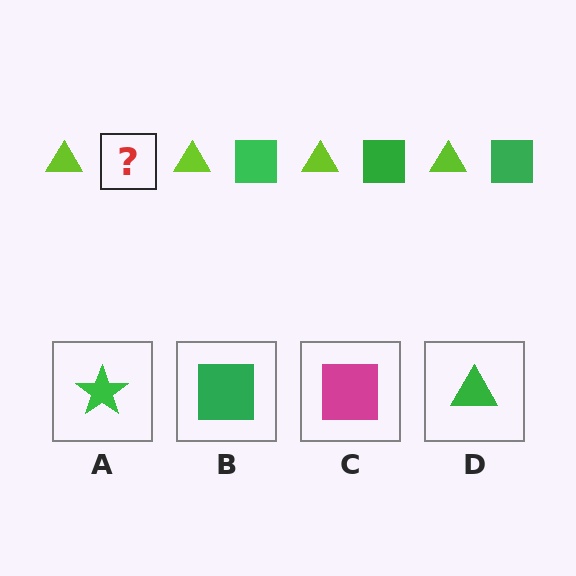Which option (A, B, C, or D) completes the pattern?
B.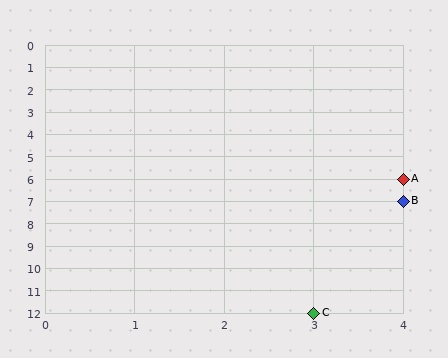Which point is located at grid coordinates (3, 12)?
Point C is at (3, 12).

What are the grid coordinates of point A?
Point A is at grid coordinates (4, 6).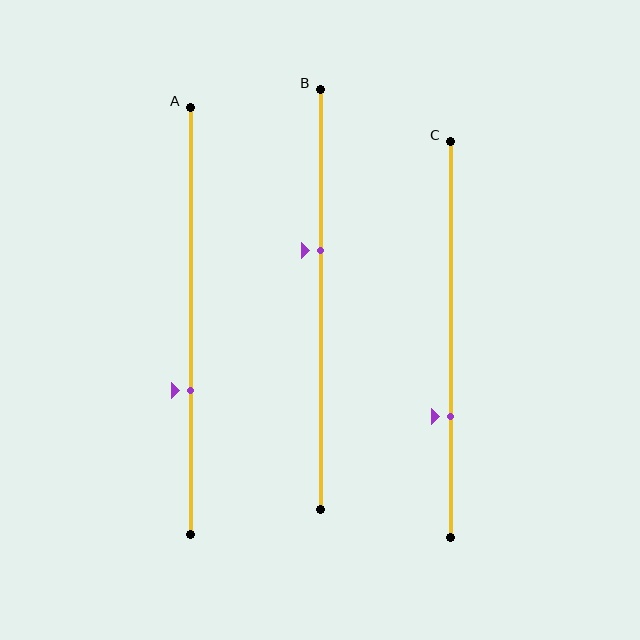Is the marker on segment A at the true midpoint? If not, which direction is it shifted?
No, the marker on segment A is shifted downward by about 16% of the segment length.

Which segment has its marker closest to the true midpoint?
Segment B has its marker closest to the true midpoint.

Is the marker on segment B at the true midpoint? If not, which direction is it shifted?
No, the marker on segment B is shifted upward by about 12% of the segment length.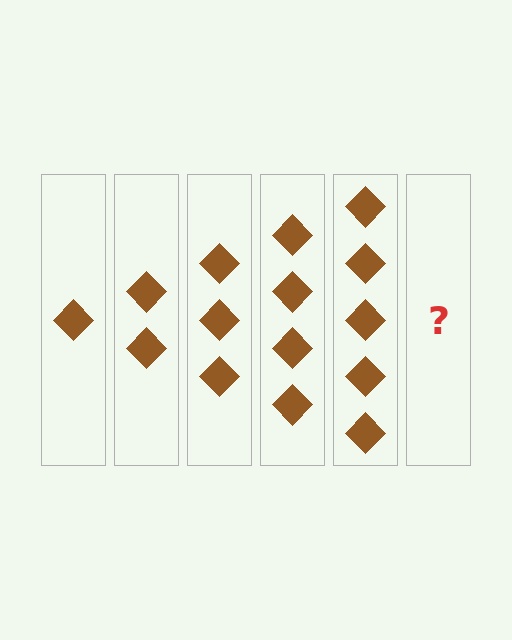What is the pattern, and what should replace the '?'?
The pattern is that each step adds one more diamond. The '?' should be 6 diamonds.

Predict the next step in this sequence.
The next step is 6 diamonds.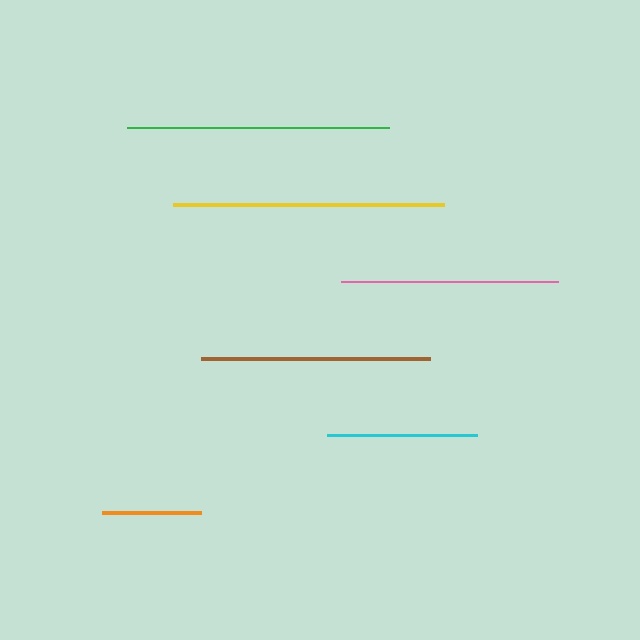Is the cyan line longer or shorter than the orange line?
The cyan line is longer than the orange line.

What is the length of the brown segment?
The brown segment is approximately 230 pixels long.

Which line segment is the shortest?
The orange line is the shortest at approximately 99 pixels.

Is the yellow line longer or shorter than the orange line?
The yellow line is longer than the orange line.